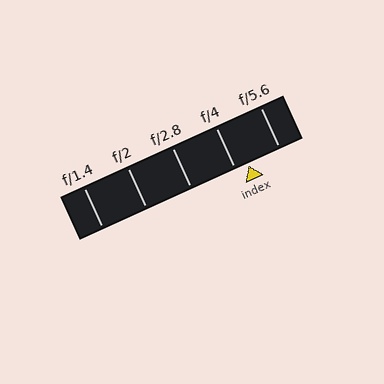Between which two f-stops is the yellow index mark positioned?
The index mark is between f/4 and f/5.6.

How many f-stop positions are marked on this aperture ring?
There are 5 f-stop positions marked.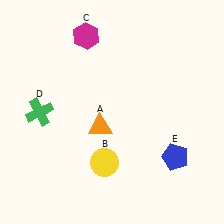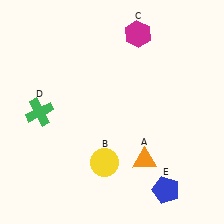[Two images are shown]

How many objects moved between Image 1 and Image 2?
3 objects moved between the two images.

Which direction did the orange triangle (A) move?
The orange triangle (A) moved right.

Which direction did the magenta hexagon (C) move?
The magenta hexagon (C) moved right.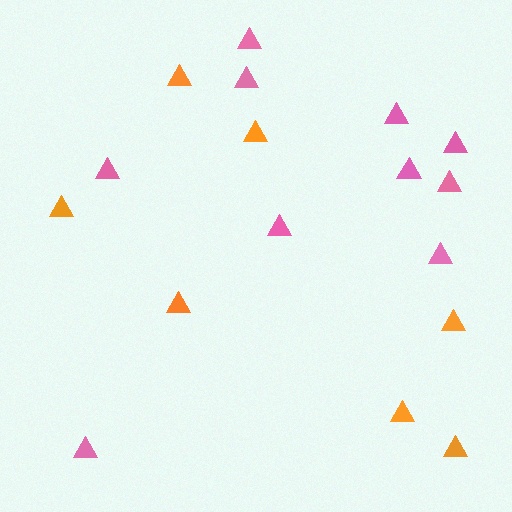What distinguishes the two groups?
There are 2 groups: one group of orange triangles (7) and one group of pink triangles (10).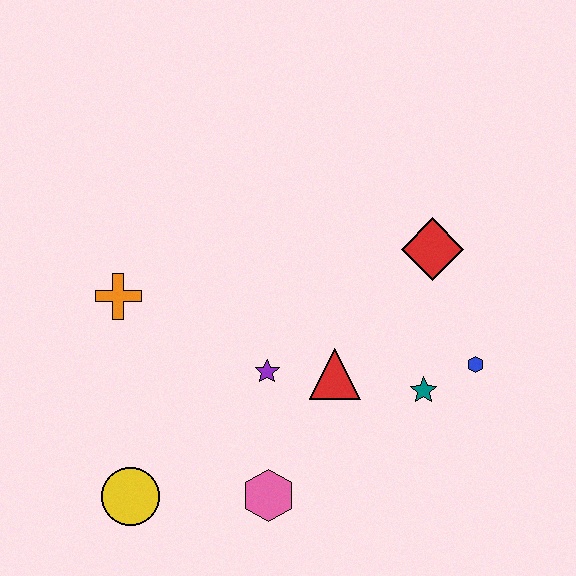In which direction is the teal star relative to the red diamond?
The teal star is below the red diamond.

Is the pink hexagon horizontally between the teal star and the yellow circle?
Yes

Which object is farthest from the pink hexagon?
The red diamond is farthest from the pink hexagon.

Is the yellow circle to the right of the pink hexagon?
No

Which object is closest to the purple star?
The red triangle is closest to the purple star.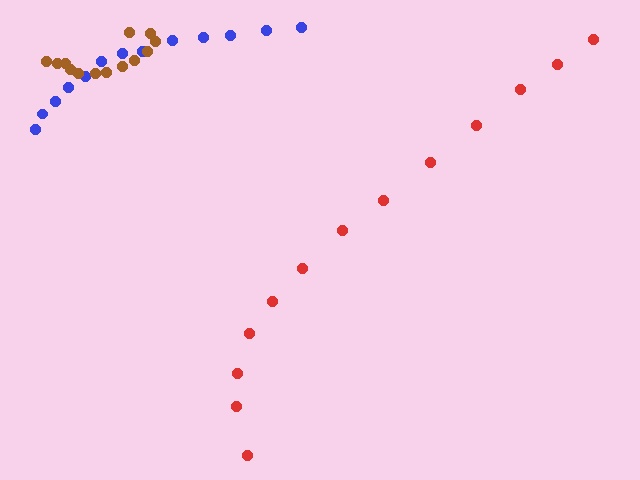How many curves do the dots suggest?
There are 3 distinct paths.